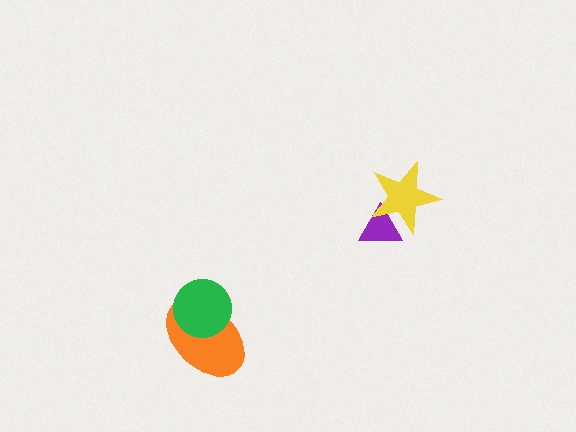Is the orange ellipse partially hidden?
Yes, it is partially covered by another shape.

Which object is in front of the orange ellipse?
The green circle is in front of the orange ellipse.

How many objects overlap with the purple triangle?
1 object overlaps with the purple triangle.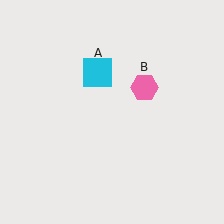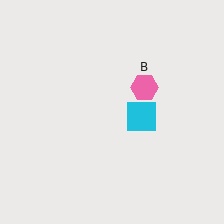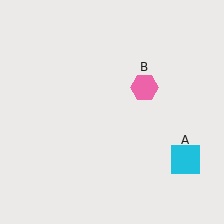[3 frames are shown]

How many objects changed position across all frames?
1 object changed position: cyan square (object A).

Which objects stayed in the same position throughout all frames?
Pink hexagon (object B) remained stationary.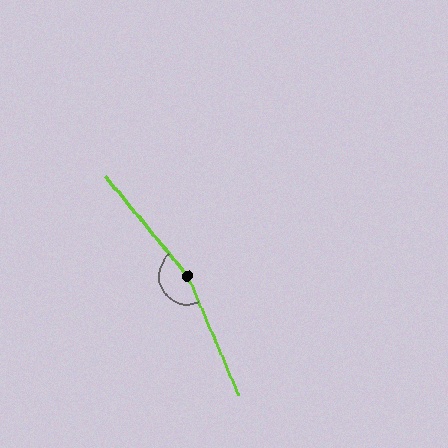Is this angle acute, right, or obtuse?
It is obtuse.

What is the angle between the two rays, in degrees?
Approximately 164 degrees.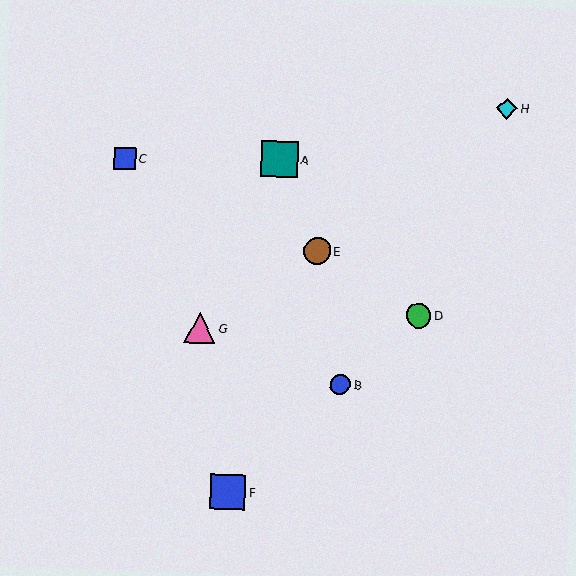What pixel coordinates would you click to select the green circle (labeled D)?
Click at (419, 316) to select the green circle D.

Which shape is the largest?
The teal square (labeled A) is the largest.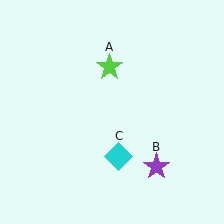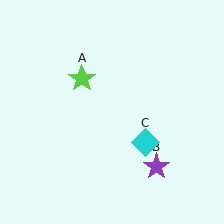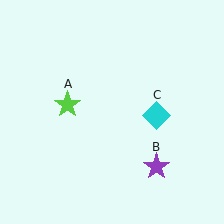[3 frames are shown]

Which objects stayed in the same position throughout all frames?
Purple star (object B) remained stationary.